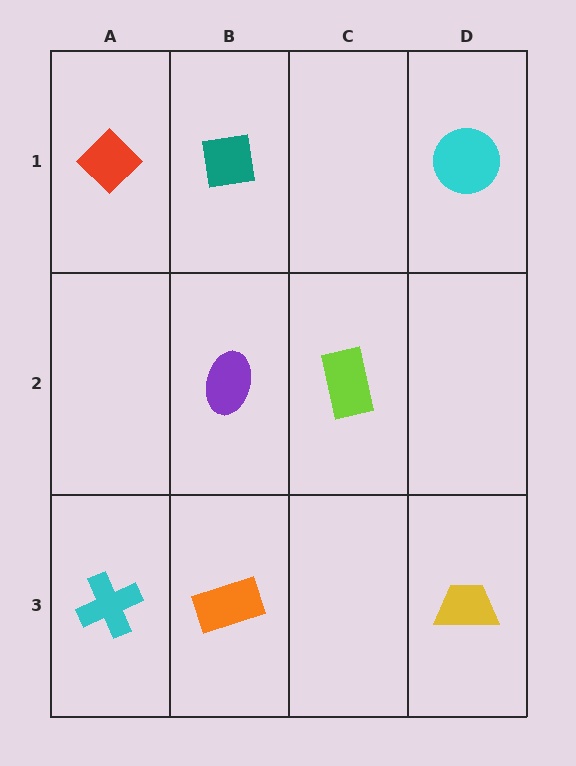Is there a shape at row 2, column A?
No, that cell is empty.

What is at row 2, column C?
A lime rectangle.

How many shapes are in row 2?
2 shapes.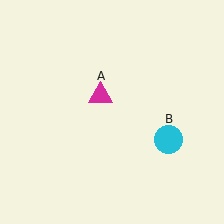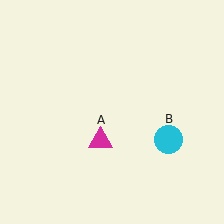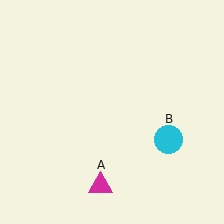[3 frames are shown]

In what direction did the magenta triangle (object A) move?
The magenta triangle (object A) moved down.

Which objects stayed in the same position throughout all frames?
Cyan circle (object B) remained stationary.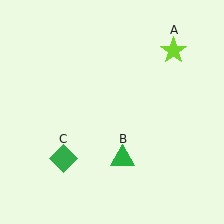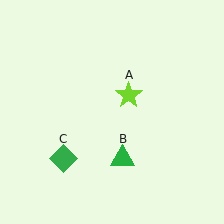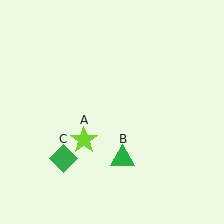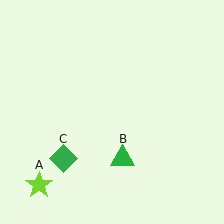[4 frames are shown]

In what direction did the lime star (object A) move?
The lime star (object A) moved down and to the left.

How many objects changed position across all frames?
1 object changed position: lime star (object A).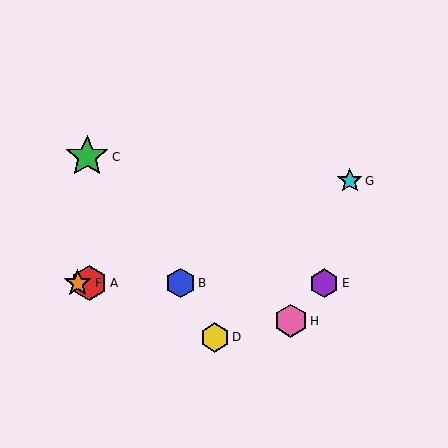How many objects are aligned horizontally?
4 objects (A, B, E, F) are aligned horizontally.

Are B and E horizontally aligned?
Yes, both are at y≈283.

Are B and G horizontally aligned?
No, B is at y≈283 and G is at y≈181.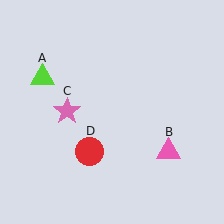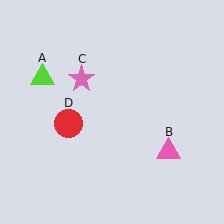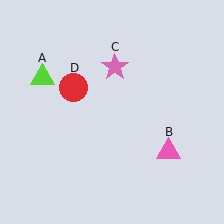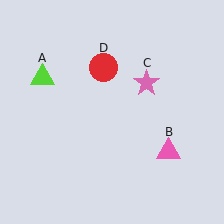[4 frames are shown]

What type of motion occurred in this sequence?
The pink star (object C), red circle (object D) rotated clockwise around the center of the scene.